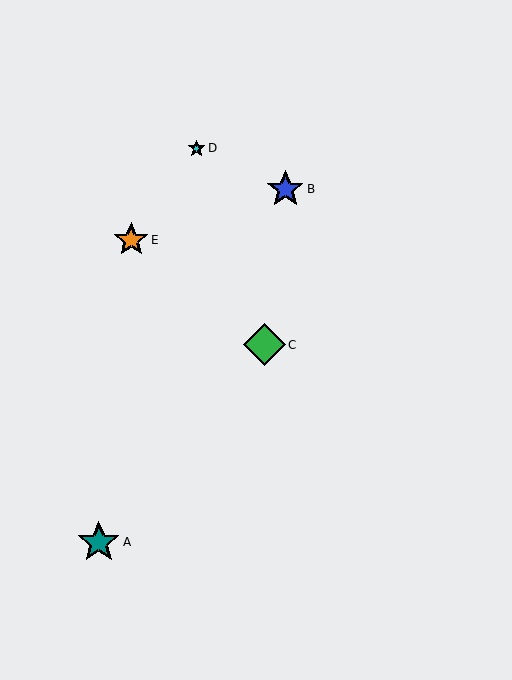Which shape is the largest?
The teal star (labeled A) is the largest.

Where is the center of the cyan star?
The center of the cyan star is at (197, 148).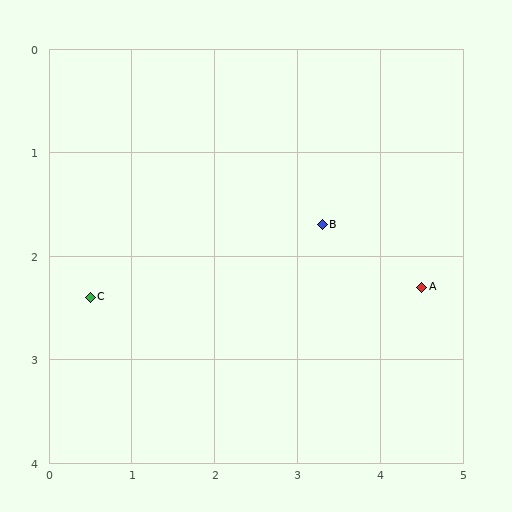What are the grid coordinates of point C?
Point C is at approximately (0.5, 2.4).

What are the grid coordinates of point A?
Point A is at approximately (4.5, 2.3).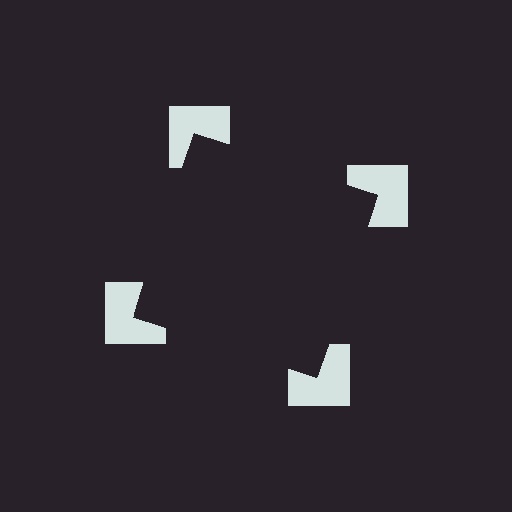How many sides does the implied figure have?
4 sides.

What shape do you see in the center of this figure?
An illusory square — its edges are inferred from the aligned wedge cuts in the notched squares, not physically drawn.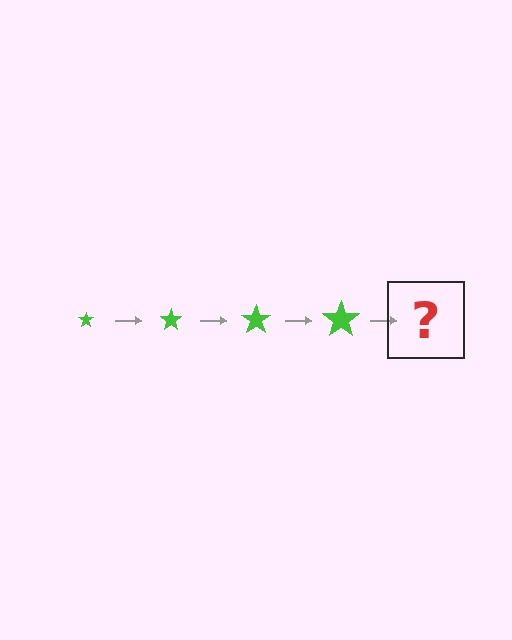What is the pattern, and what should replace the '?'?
The pattern is that the star gets progressively larger each step. The '?' should be a green star, larger than the previous one.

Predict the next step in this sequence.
The next step is a green star, larger than the previous one.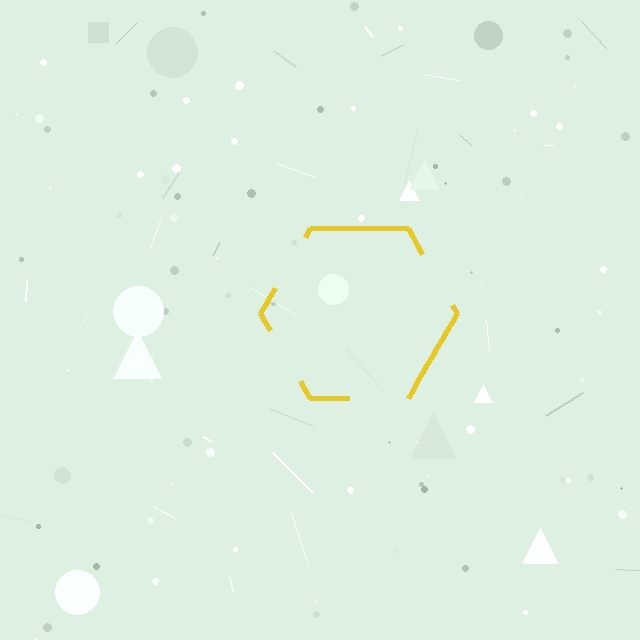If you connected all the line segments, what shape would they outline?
They would outline a hexagon.